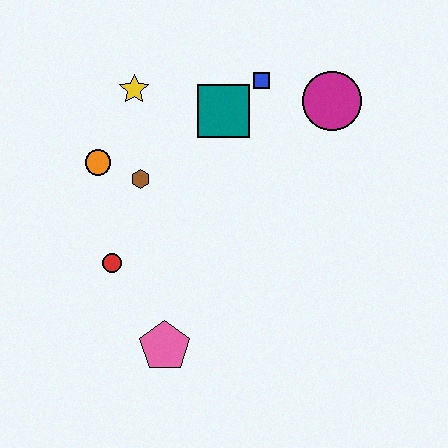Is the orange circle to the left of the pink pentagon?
Yes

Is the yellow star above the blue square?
No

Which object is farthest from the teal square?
The pink pentagon is farthest from the teal square.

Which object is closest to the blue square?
The teal square is closest to the blue square.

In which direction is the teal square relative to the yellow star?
The teal square is to the right of the yellow star.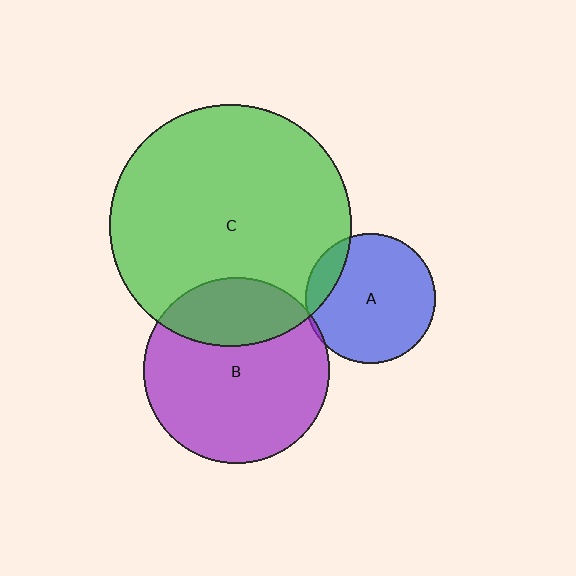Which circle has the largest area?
Circle C (green).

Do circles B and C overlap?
Yes.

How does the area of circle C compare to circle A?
Approximately 3.4 times.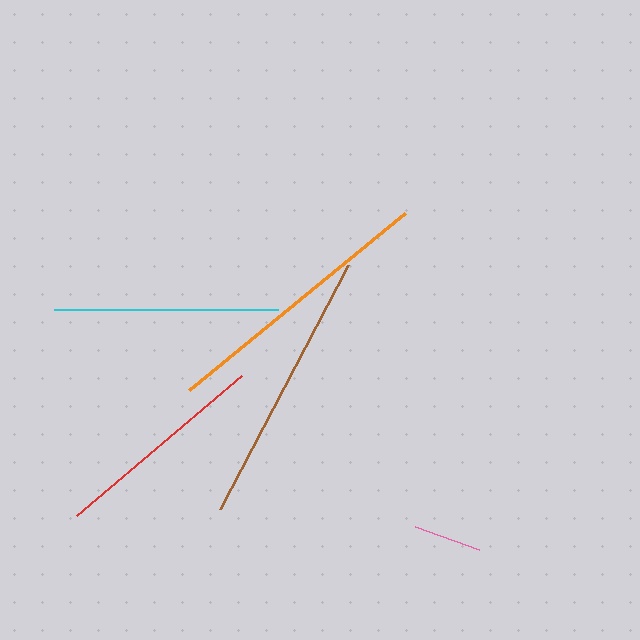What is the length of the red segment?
The red segment is approximately 217 pixels long.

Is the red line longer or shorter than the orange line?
The orange line is longer than the red line.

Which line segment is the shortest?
The pink line is the shortest at approximately 68 pixels.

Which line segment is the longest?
The orange line is the longest at approximately 279 pixels.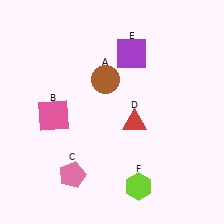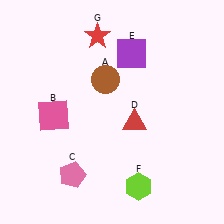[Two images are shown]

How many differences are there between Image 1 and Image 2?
There is 1 difference between the two images.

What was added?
A red star (G) was added in Image 2.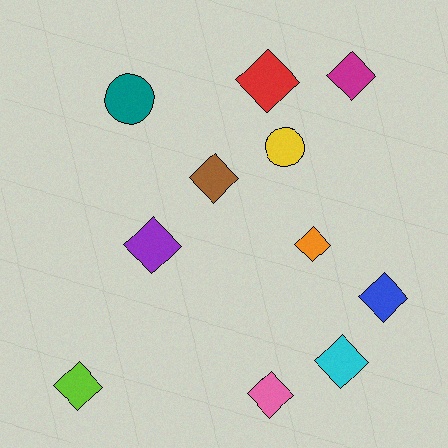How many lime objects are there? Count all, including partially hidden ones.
There is 1 lime object.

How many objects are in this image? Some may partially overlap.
There are 11 objects.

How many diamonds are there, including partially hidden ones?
There are 9 diamonds.